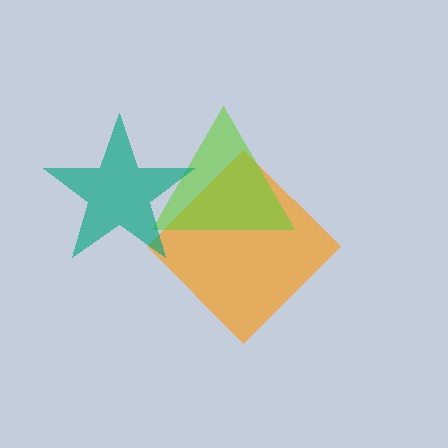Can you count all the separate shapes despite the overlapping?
Yes, there are 3 separate shapes.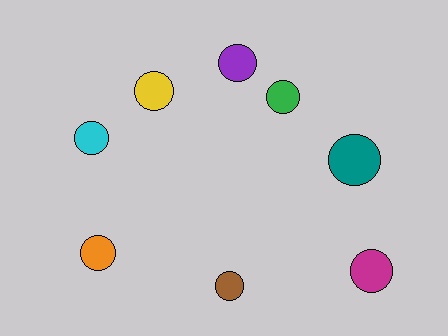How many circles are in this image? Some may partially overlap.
There are 8 circles.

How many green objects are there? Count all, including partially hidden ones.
There is 1 green object.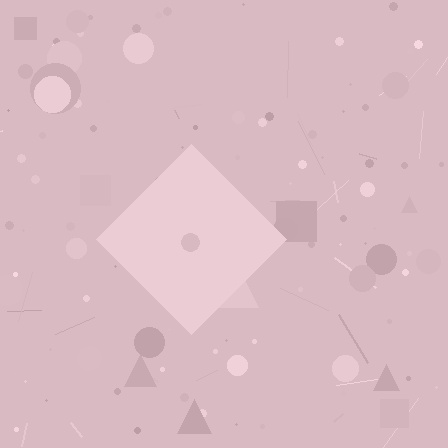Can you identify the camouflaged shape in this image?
The camouflaged shape is a diamond.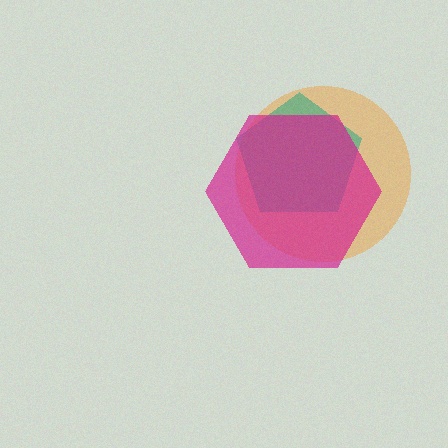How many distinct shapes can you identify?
There are 3 distinct shapes: an orange circle, a teal pentagon, a magenta hexagon.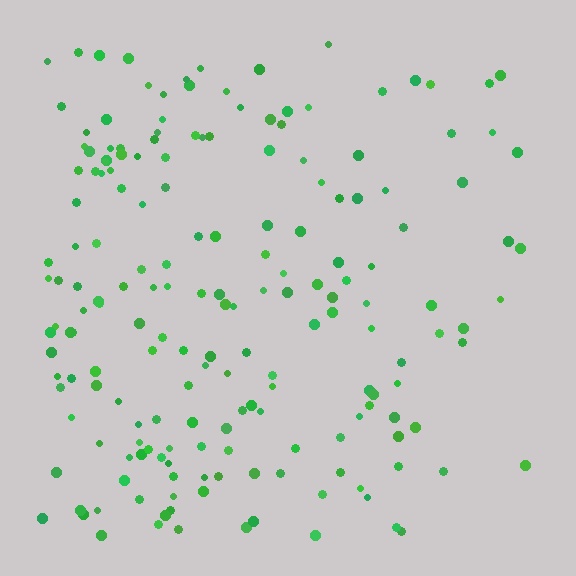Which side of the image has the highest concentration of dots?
The left.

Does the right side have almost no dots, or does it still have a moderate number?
Still a moderate number, just noticeably fewer than the left.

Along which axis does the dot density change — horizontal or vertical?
Horizontal.